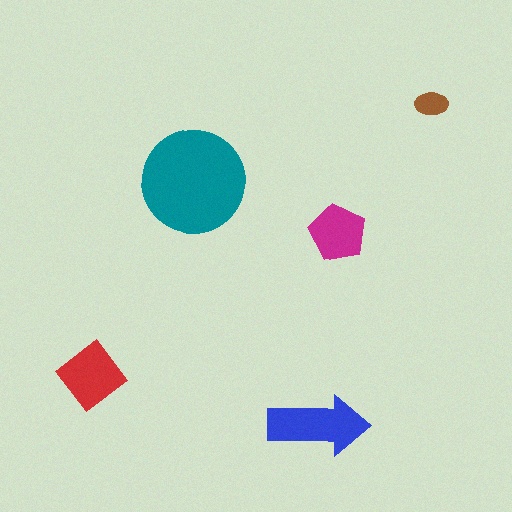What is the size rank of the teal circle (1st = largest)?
1st.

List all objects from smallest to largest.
The brown ellipse, the magenta pentagon, the red diamond, the blue arrow, the teal circle.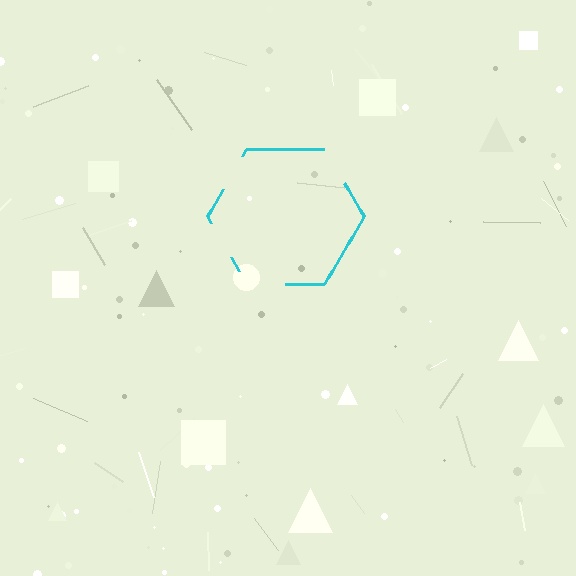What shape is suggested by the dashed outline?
The dashed outline suggests a hexagon.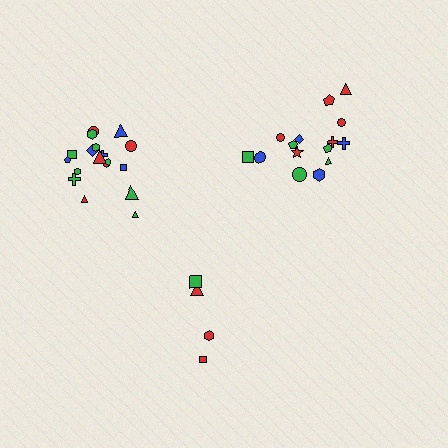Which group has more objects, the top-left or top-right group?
The top-left group.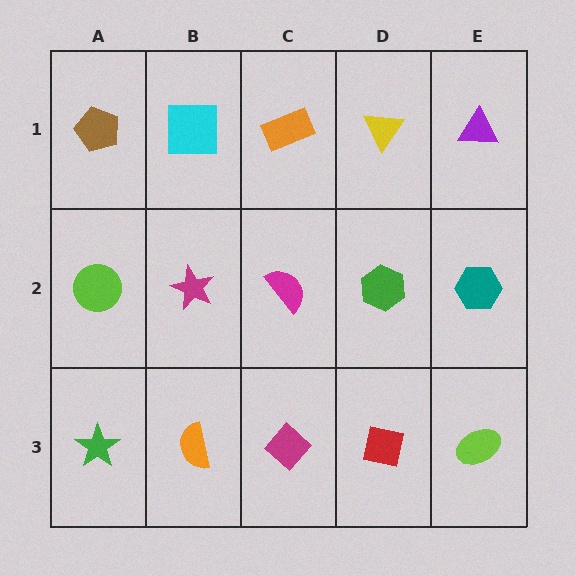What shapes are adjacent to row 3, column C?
A magenta semicircle (row 2, column C), an orange semicircle (row 3, column B), a red square (row 3, column D).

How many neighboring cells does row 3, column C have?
3.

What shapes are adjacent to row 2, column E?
A purple triangle (row 1, column E), a lime ellipse (row 3, column E), a green hexagon (row 2, column D).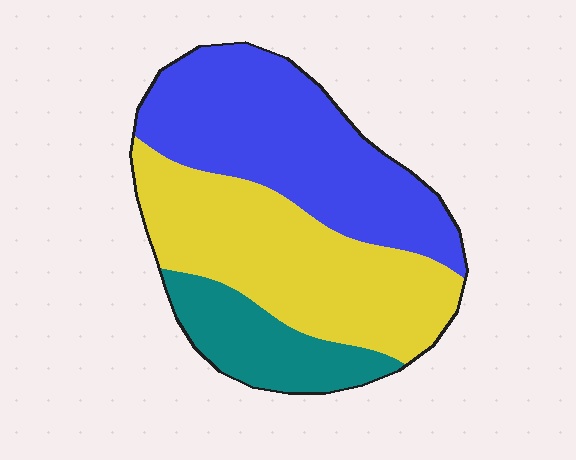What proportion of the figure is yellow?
Yellow covers 41% of the figure.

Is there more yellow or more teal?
Yellow.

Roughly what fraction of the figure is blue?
Blue covers roughly 40% of the figure.